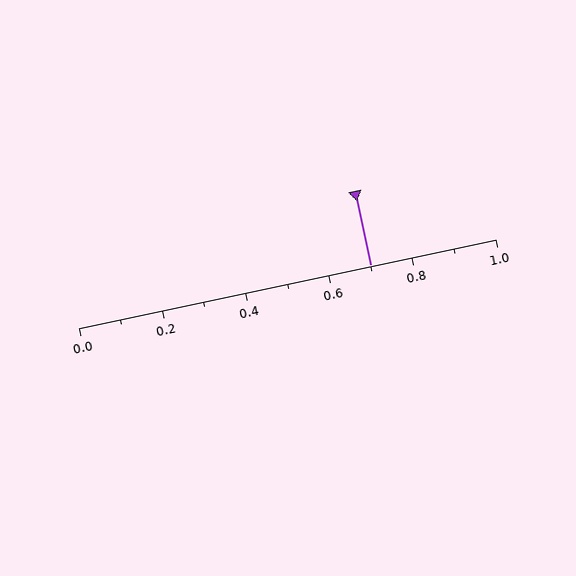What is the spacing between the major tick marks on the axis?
The major ticks are spaced 0.2 apart.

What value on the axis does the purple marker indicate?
The marker indicates approximately 0.7.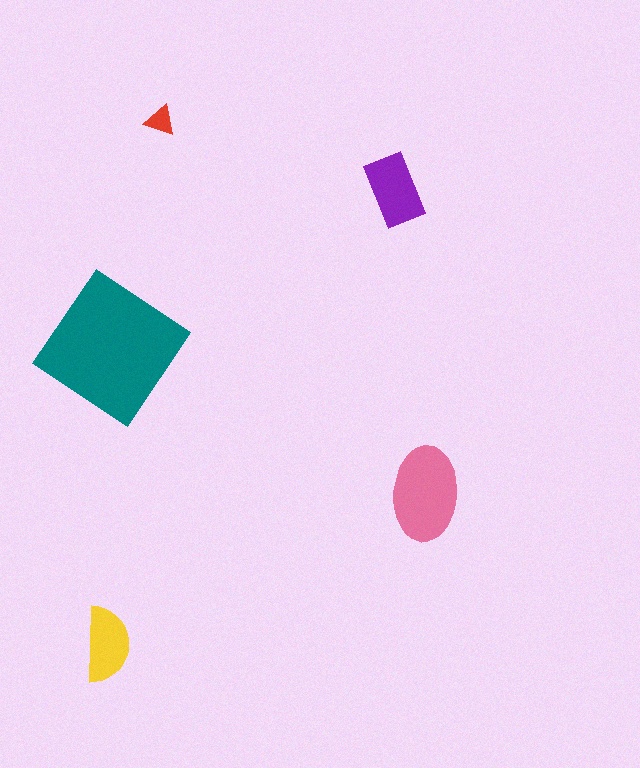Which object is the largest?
The teal diamond.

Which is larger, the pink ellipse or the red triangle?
The pink ellipse.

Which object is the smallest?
The red triangle.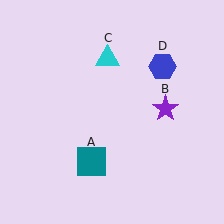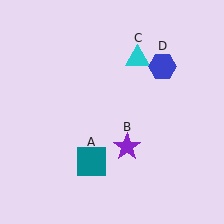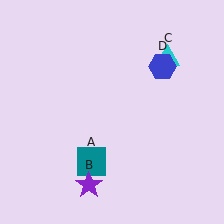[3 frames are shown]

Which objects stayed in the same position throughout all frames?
Teal square (object A) and blue hexagon (object D) remained stationary.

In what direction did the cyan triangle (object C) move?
The cyan triangle (object C) moved right.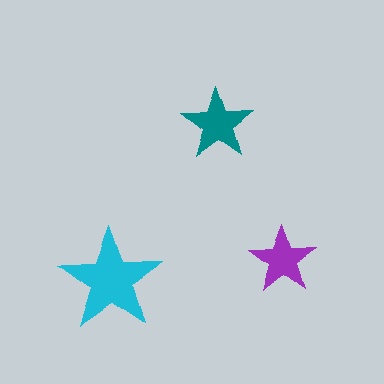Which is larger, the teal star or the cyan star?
The cyan one.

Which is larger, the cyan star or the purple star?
The cyan one.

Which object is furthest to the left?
The cyan star is leftmost.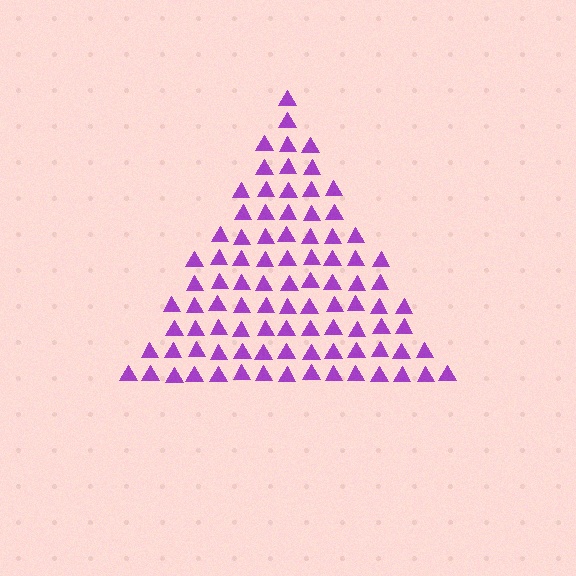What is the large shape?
The large shape is a triangle.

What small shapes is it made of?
It is made of small triangles.